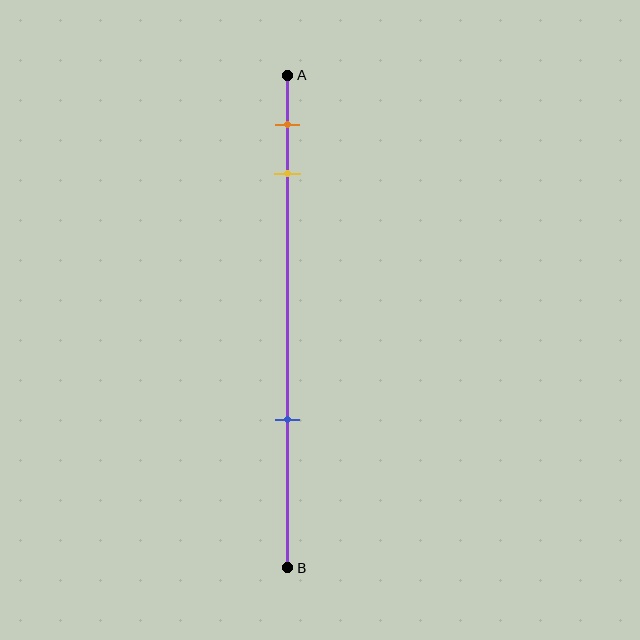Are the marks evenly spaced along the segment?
No, the marks are not evenly spaced.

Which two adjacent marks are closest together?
The orange and yellow marks are the closest adjacent pair.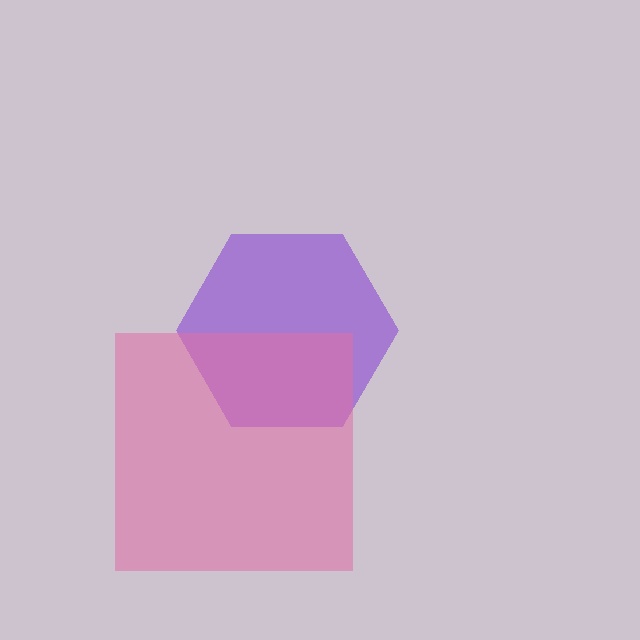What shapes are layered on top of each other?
The layered shapes are: a purple hexagon, a pink square.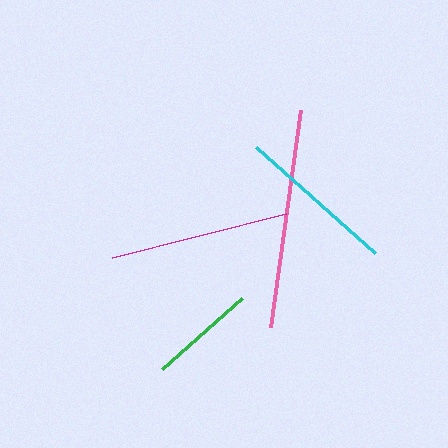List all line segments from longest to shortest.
From longest to shortest: pink, magenta, cyan, green.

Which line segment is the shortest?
The green line is the shortest at approximately 107 pixels.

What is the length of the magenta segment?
The magenta segment is approximately 179 pixels long.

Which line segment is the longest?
The pink line is the longest at approximately 219 pixels.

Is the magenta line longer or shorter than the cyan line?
The magenta line is longer than the cyan line.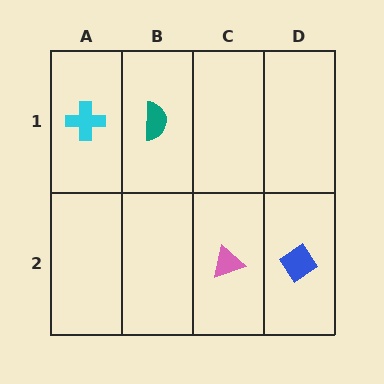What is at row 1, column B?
A teal semicircle.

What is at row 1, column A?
A cyan cross.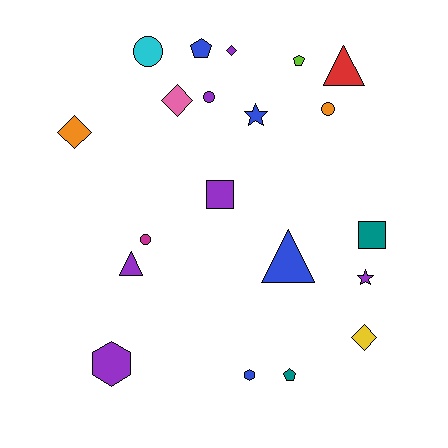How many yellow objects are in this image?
There is 1 yellow object.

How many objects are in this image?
There are 20 objects.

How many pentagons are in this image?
There are 3 pentagons.